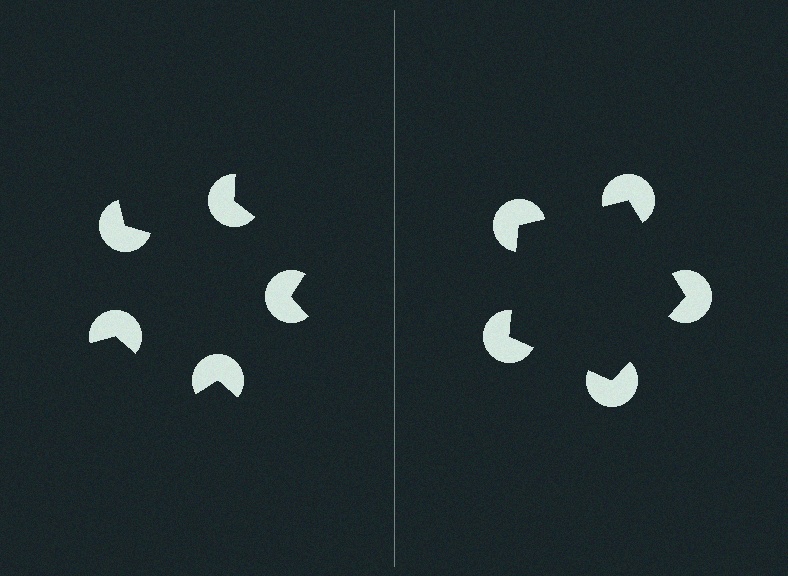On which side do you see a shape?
An illusory pentagon appears on the right side. On the left side the wedge cuts are rotated, so no coherent shape forms.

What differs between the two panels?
The pac-man discs are positioned identically on both sides; only the wedge orientations differ. On the right they align to a pentagon; on the left they are misaligned.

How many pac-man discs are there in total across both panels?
10 — 5 on each side.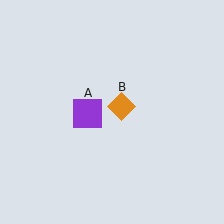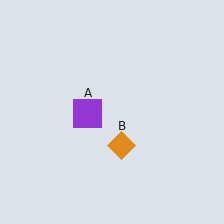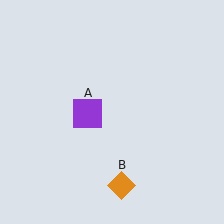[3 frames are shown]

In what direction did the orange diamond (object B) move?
The orange diamond (object B) moved down.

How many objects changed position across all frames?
1 object changed position: orange diamond (object B).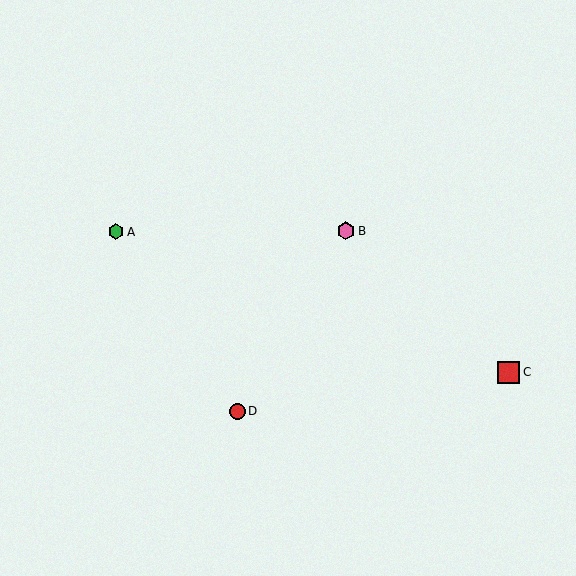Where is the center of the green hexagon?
The center of the green hexagon is at (116, 232).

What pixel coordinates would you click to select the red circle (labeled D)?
Click at (237, 411) to select the red circle D.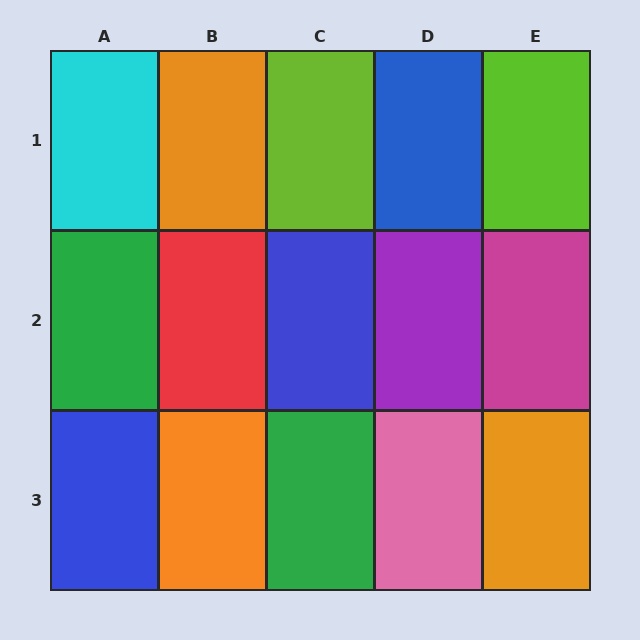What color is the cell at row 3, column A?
Blue.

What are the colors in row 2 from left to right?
Green, red, blue, purple, magenta.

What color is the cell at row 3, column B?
Orange.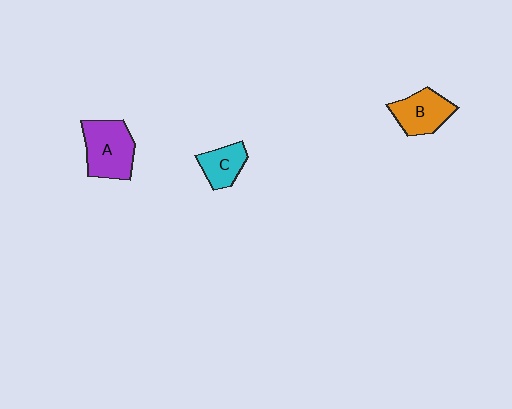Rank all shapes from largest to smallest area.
From largest to smallest: A (purple), B (orange), C (cyan).